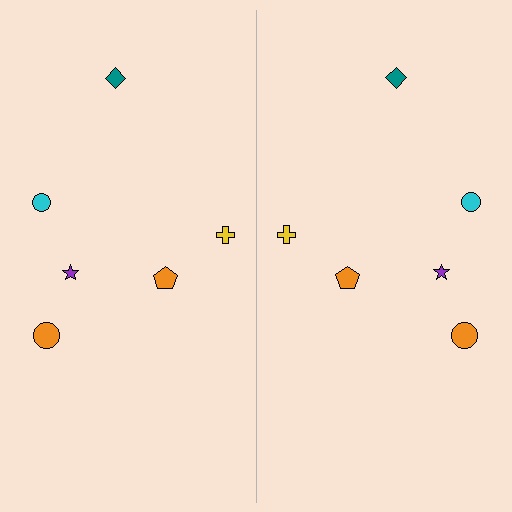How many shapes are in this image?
There are 12 shapes in this image.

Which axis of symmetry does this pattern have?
The pattern has a vertical axis of symmetry running through the center of the image.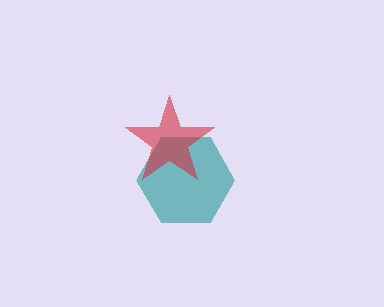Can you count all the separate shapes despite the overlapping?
Yes, there are 2 separate shapes.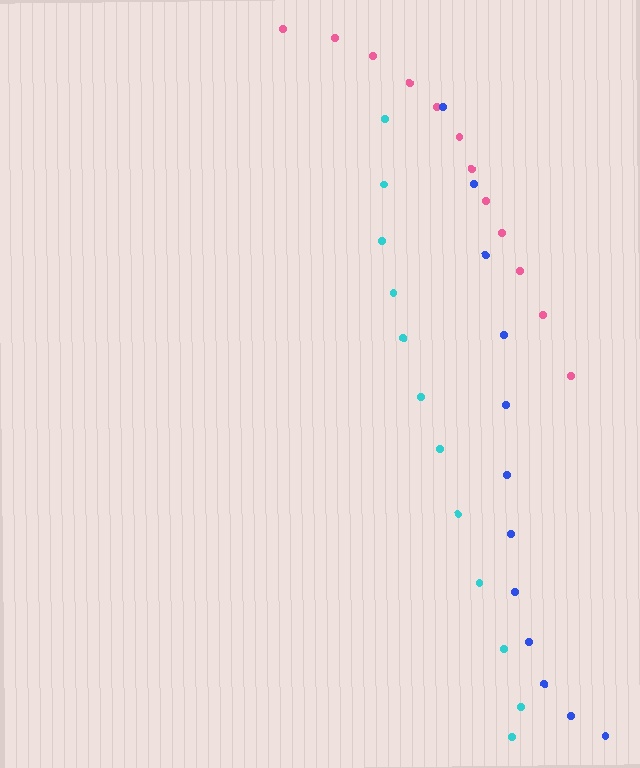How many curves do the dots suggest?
There are 3 distinct paths.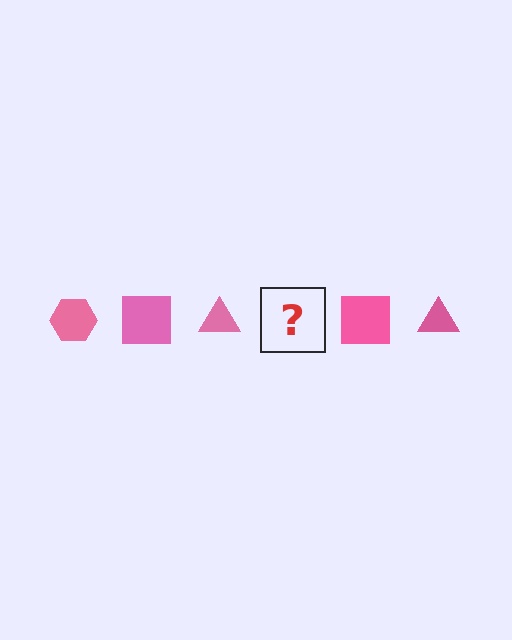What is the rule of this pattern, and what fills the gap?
The rule is that the pattern cycles through hexagon, square, triangle shapes in pink. The gap should be filled with a pink hexagon.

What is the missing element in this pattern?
The missing element is a pink hexagon.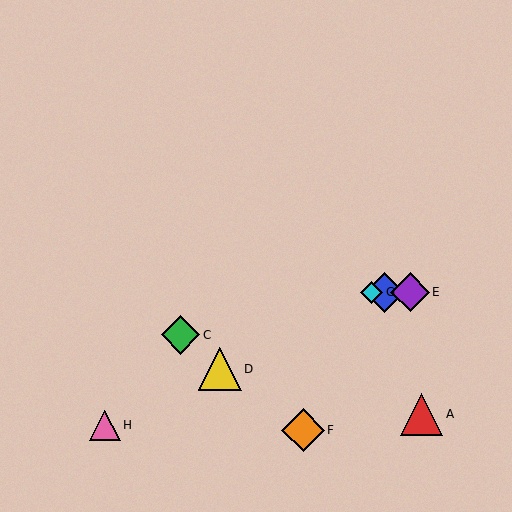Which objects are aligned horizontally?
Objects B, E, G are aligned horizontally.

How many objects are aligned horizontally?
3 objects (B, E, G) are aligned horizontally.